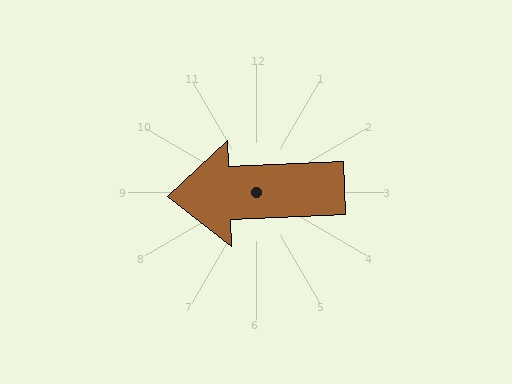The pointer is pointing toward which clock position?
Roughly 9 o'clock.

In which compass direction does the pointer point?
West.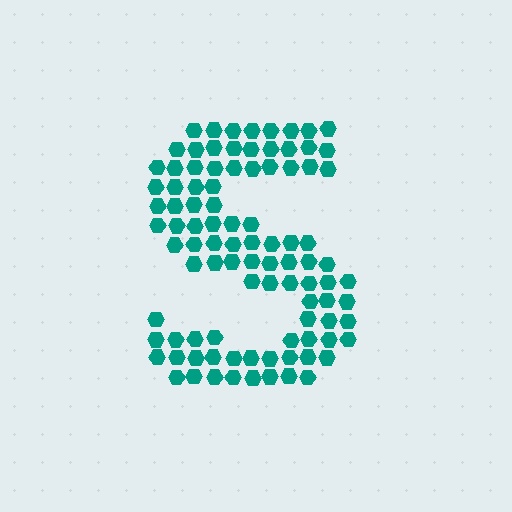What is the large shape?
The large shape is the letter S.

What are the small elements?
The small elements are hexagons.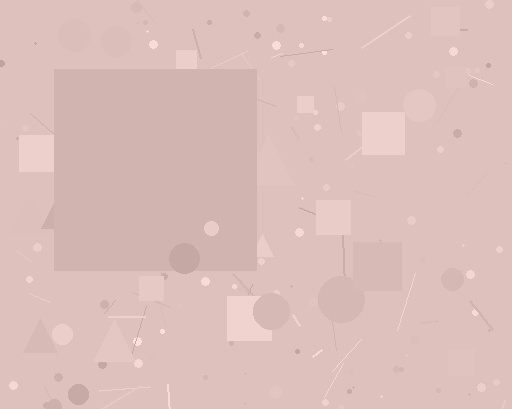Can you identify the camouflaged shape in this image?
The camouflaged shape is a square.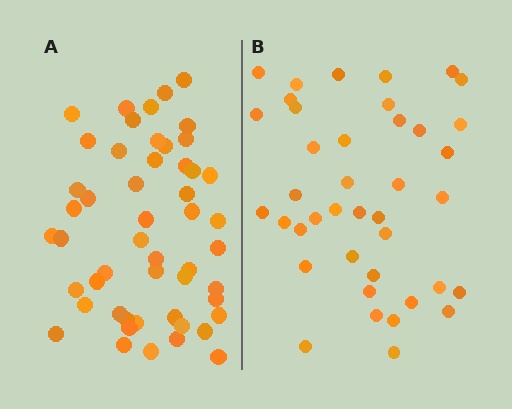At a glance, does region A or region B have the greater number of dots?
Region A (the left region) has more dots.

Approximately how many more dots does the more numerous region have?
Region A has roughly 12 or so more dots than region B.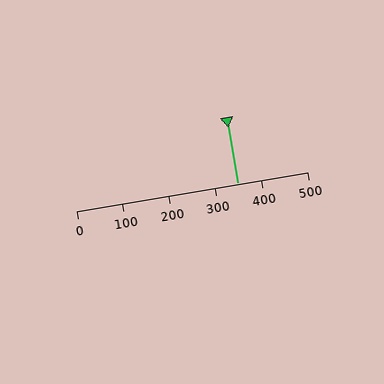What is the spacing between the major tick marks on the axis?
The major ticks are spaced 100 apart.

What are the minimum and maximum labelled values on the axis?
The axis runs from 0 to 500.